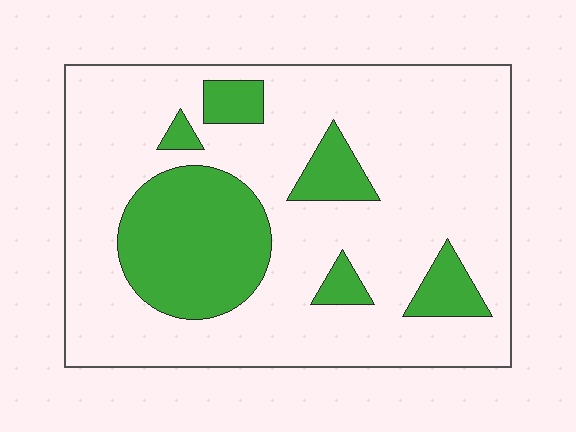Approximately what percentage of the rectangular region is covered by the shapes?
Approximately 25%.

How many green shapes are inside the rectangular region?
6.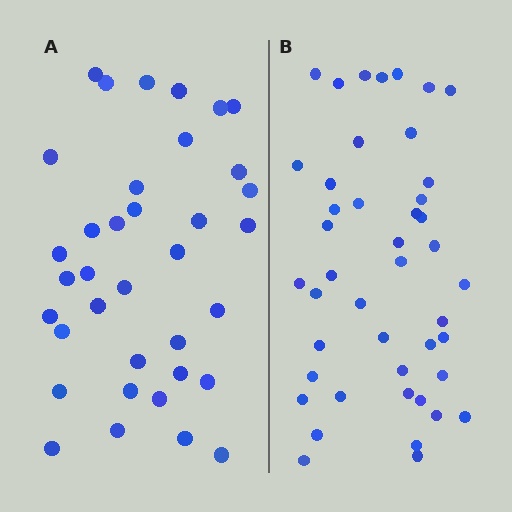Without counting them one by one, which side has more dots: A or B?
Region B (the right region) has more dots.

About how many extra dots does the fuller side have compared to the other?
Region B has roughly 8 or so more dots than region A.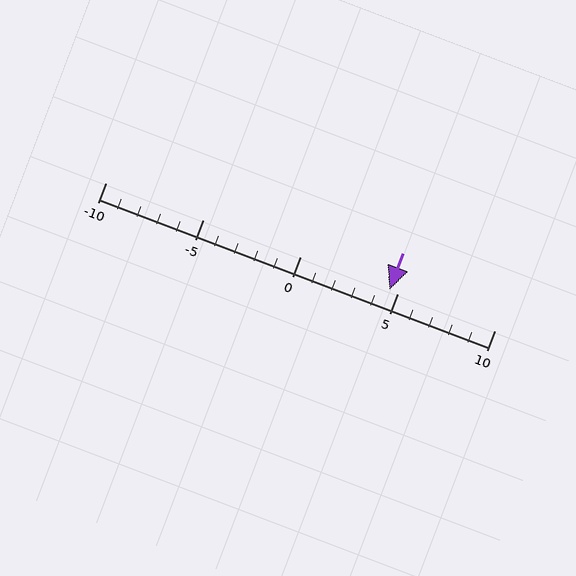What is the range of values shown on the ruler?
The ruler shows values from -10 to 10.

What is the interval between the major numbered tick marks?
The major tick marks are spaced 5 units apart.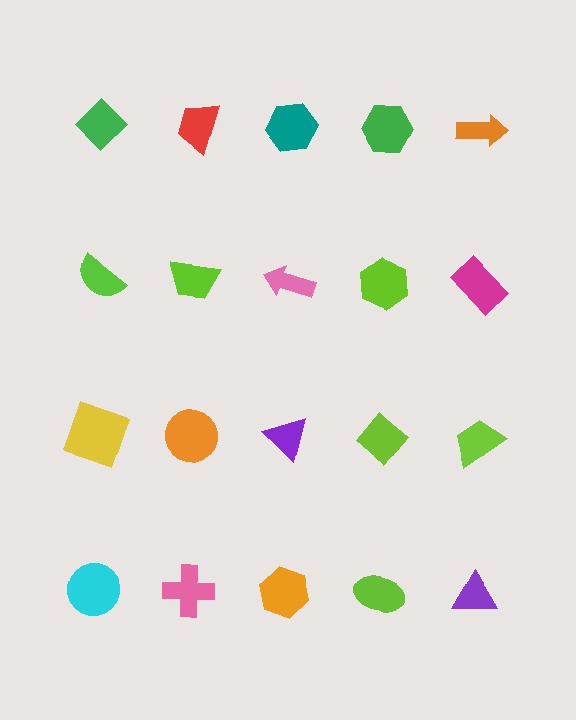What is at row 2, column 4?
A lime hexagon.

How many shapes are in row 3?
5 shapes.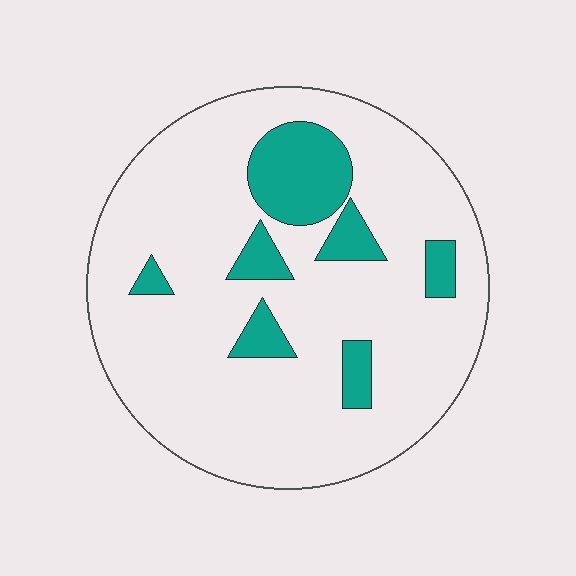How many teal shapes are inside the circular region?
7.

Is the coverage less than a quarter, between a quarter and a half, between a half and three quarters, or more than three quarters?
Less than a quarter.